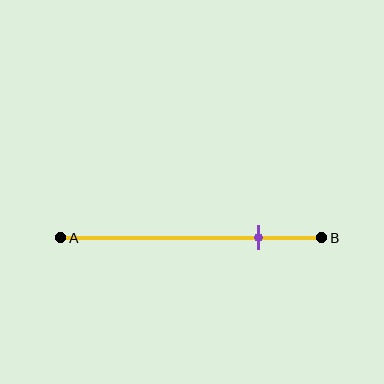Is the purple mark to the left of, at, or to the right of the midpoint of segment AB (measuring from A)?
The purple mark is to the right of the midpoint of segment AB.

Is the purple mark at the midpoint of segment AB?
No, the mark is at about 75% from A, not at the 50% midpoint.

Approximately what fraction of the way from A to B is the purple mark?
The purple mark is approximately 75% of the way from A to B.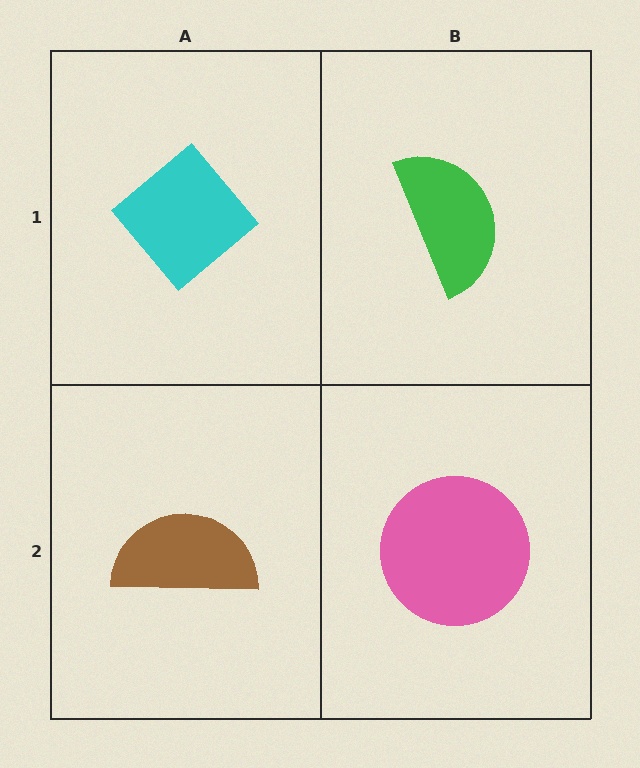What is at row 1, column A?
A cyan diamond.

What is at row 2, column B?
A pink circle.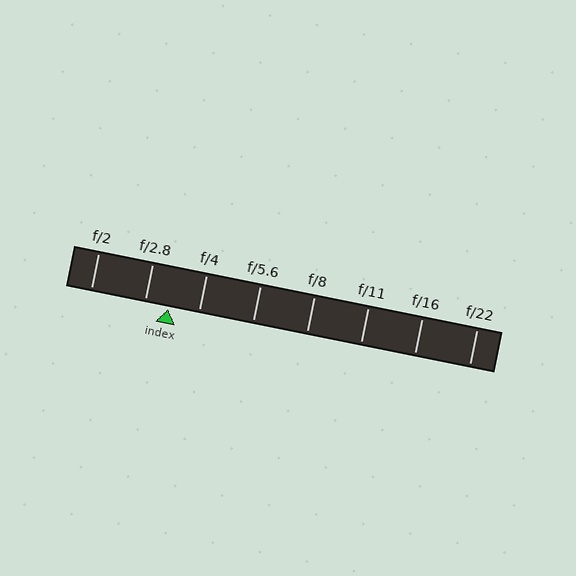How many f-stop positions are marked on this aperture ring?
There are 8 f-stop positions marked.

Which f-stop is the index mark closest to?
The index mark is closest to f/2.8.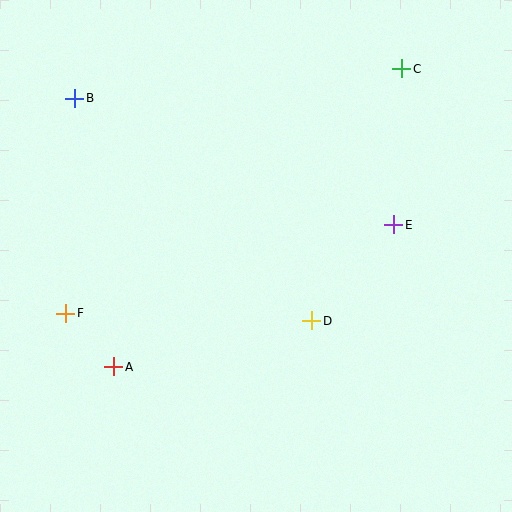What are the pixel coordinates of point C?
Point C is at (402, 69).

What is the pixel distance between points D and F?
The distance between D and F is 246 pixels.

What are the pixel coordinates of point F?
Point F is at (66, 313).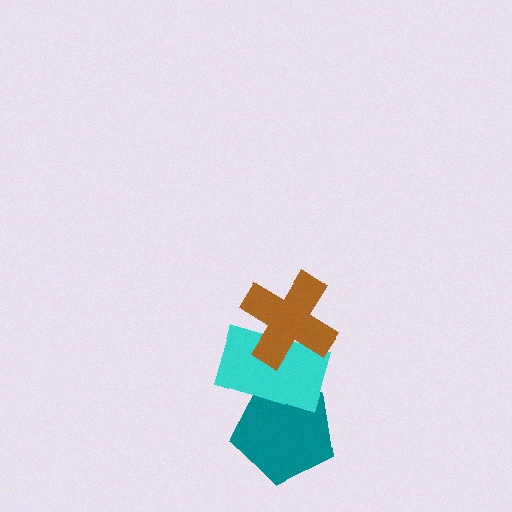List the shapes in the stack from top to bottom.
From top to bottom: the brown cross, the cyan rectangle, the teal pentagon.